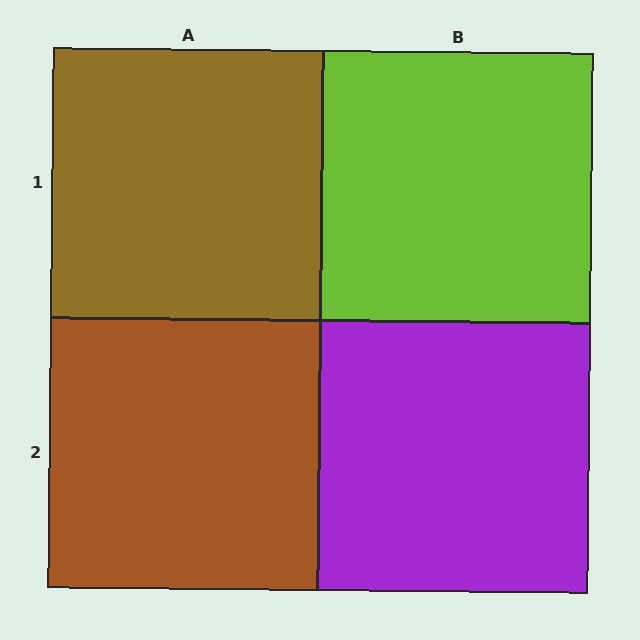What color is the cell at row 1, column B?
Lime.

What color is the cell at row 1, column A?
Brown.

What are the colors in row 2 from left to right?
Brown, purple.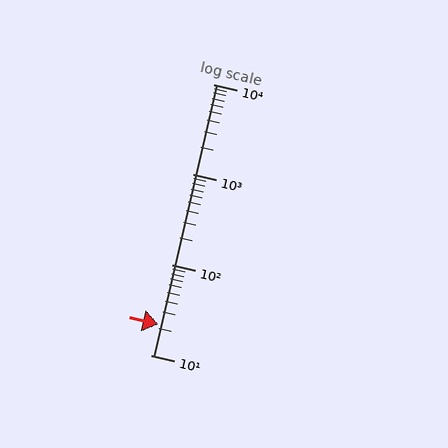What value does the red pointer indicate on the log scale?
The pointer indicates approximately 22.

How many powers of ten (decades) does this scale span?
The scale spans 3 decades, from 10 to 10000.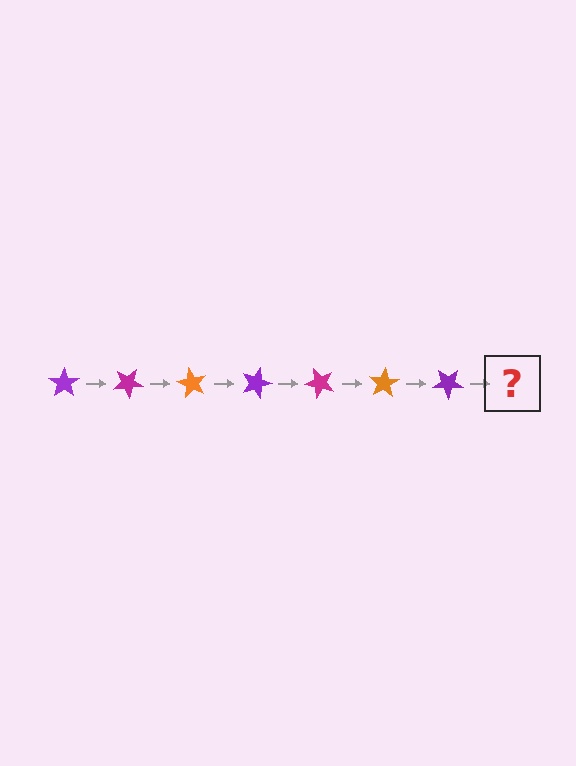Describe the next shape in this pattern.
It should be a magenta star, rotated 210 degrees from the start.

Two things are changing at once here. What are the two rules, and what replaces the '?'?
The two rules are that it rotates 30 degrees each step and the color cycles through purple, magenta, and orange. The '?' should be a magenta star, rotated 210 degrees from the start.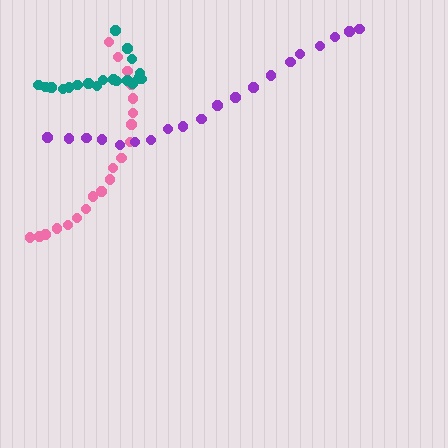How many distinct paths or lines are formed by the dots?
There are 3 distinct paths.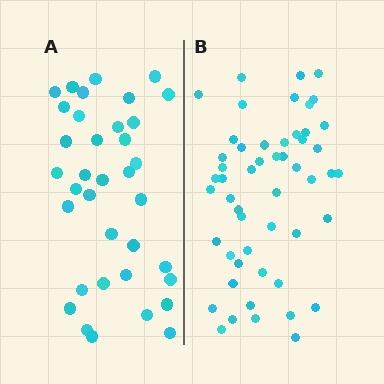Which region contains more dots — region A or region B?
Region B (the right region) has more dots.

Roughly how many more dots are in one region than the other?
Region B has approximately 15 more dots than region A.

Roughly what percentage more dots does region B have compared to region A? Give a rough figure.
About 45% more.